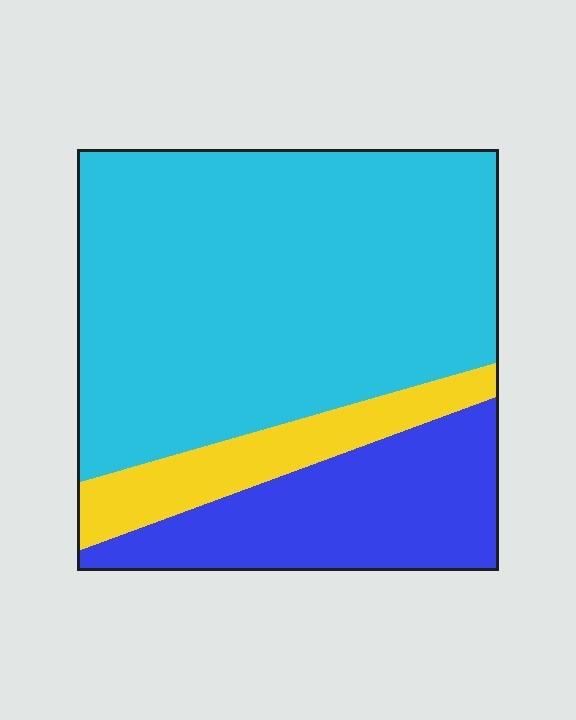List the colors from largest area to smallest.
From largest to smallest: cyan, blue, yellow.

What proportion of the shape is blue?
Blue covers 23% of the shape.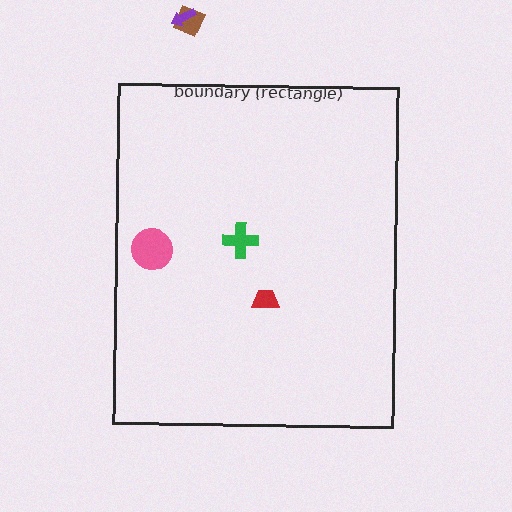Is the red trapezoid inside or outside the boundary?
Inside.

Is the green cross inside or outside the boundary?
Inside.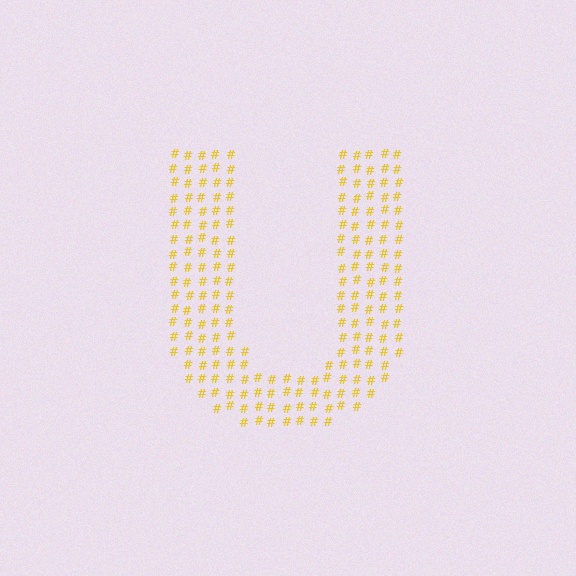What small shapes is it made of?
It is made of small hash symbols.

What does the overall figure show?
The overall figure shows the letter U.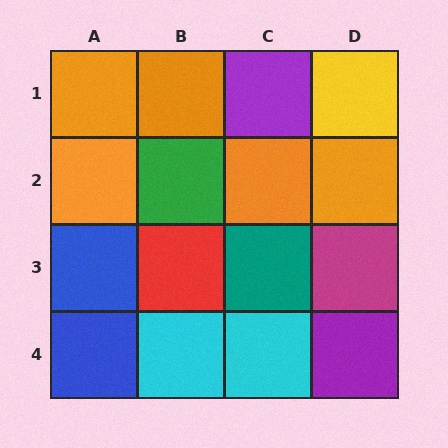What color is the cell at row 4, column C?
Cyan.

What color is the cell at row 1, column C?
Purple.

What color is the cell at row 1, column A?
Orange.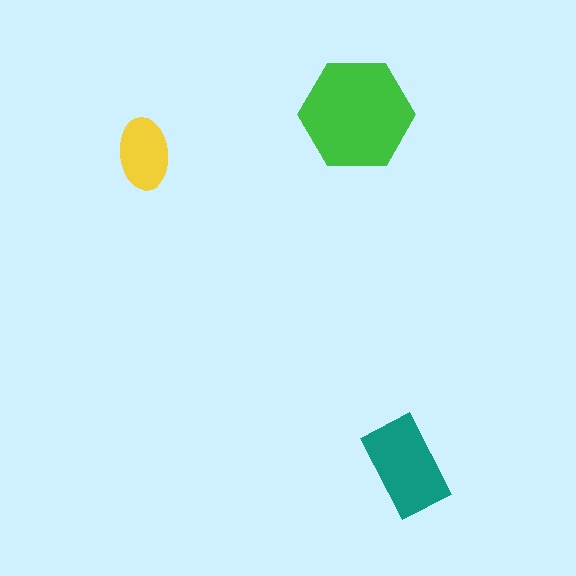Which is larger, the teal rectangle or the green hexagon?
The green hexagon.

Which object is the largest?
The green hexagon.